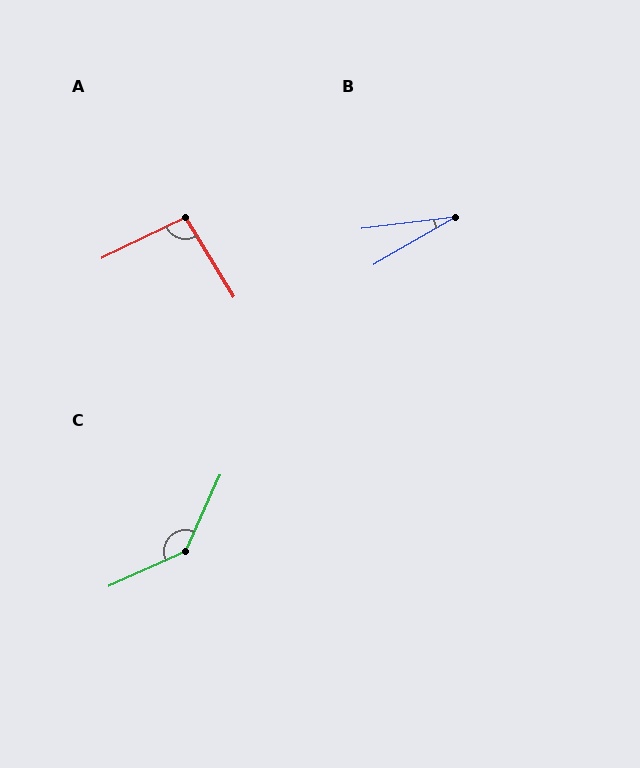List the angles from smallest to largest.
B (23°), A (96°), C (138°).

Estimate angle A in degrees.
Approximately 96 degrees.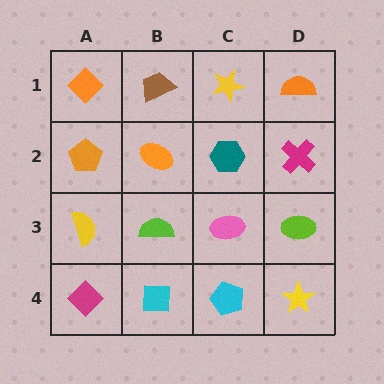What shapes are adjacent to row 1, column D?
A magenta cross (row 2, column D), a yellow star (row 1, column C).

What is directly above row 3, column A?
An orange pentagon.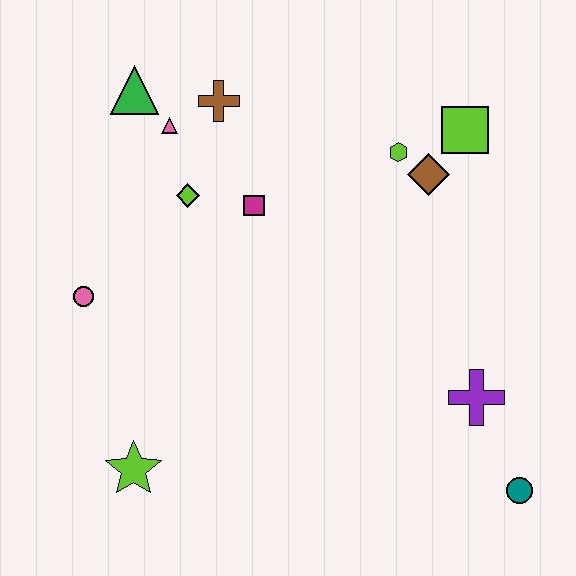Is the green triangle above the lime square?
Yes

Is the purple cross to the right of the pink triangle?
Yes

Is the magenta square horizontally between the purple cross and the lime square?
No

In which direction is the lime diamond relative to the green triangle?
The lime diamond is below the green triangle.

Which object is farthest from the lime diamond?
The teal circle is farthest from the lime diamond.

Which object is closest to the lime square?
The brown diamond is closest to the lime square.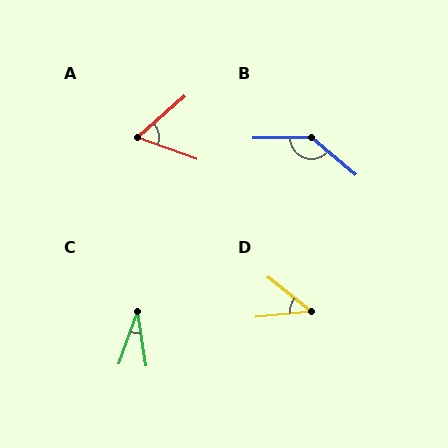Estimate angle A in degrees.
Approximately 61 degrees.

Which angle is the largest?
B, at approximately 140 degrees.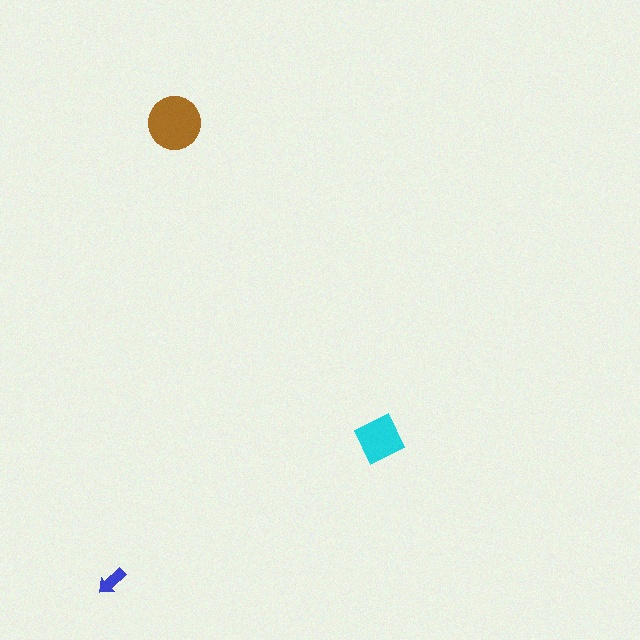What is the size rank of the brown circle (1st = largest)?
1st.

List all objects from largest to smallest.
The brown circle, the cyan diamond, the blue arrow.